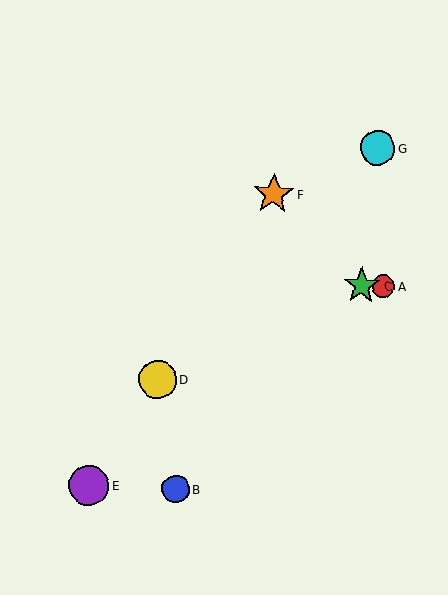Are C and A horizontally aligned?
Yes, both are at y≈285.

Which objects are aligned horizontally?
Objects A, C are aligned horizontally.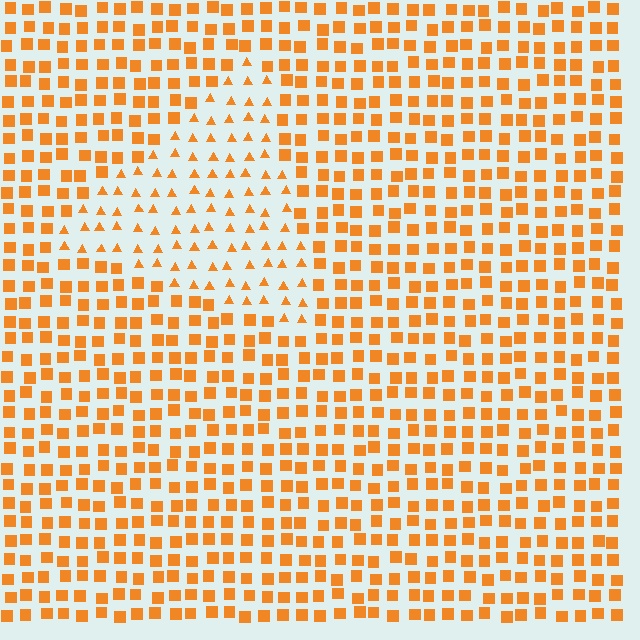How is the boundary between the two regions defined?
The boundary is defined by a change in element shape: triangles inside vs. squares outside. All elements share the same color and spacing.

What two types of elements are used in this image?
The image uses triangles inside the triangle region and squares outside it.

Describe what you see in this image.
The image is filled with small orange elements arranged in a uniform grid. A triangle-shaped region contains triangles, while the surrounding area contains squares. The boundary is defined purely by the change in element shape.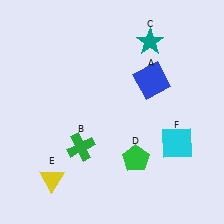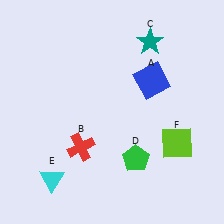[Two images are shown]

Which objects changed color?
B changed from green to red. E changed from yellow to cyan. F changed from cyan to lime.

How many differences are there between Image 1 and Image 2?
There are 3 differences between the two images.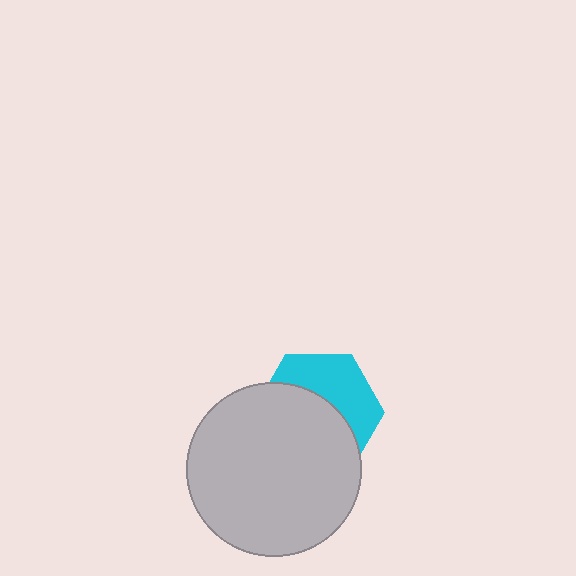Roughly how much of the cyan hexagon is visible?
A small part of it is visible (roughly 42%).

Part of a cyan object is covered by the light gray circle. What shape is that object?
It is a hexagon.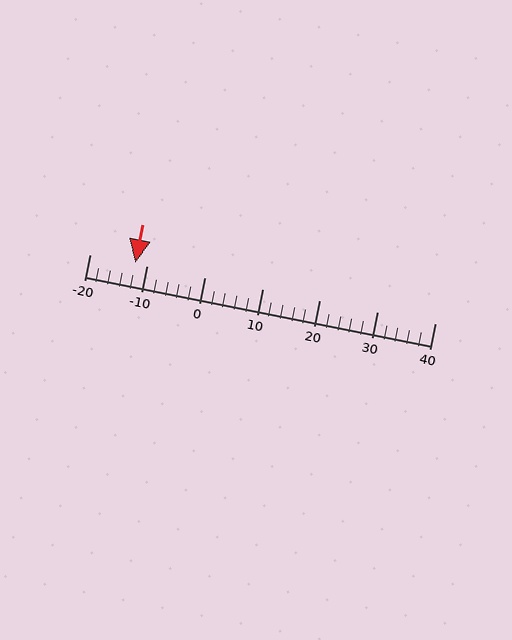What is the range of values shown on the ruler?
The ruler shows values from -20 to 40.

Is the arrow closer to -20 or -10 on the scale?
The arrow is closer to -10.